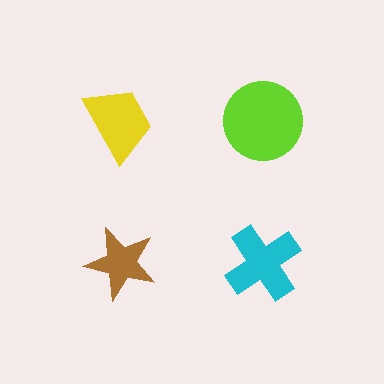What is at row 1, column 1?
A yellow trapezoid.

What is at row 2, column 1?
A brown star.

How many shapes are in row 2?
2 shapes.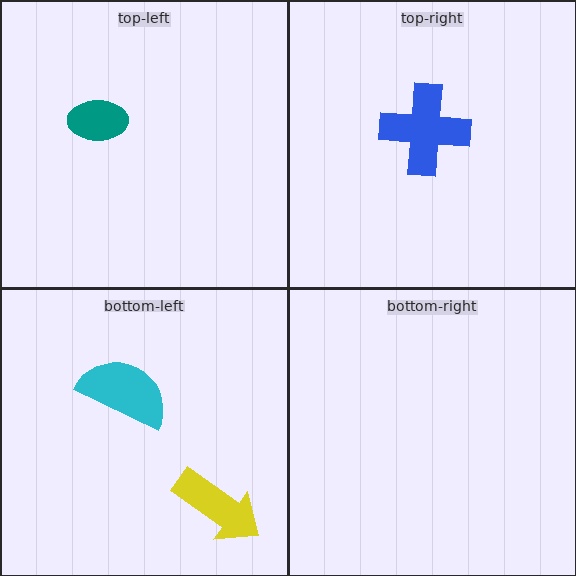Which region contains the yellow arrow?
The bottom-left region.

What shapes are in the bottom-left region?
The yellow arrow, the cyan semicircle.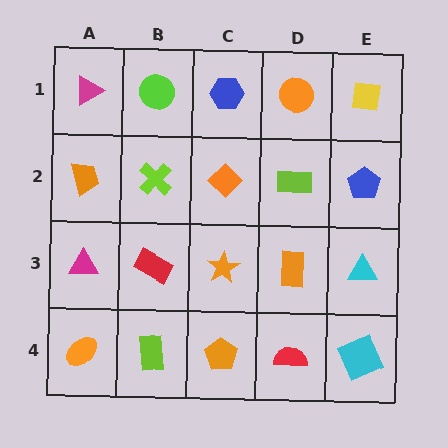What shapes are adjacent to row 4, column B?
A red rectangle (row 3, column B), an orange ellipse (row 4, column A), an orange pentagon (row 4, column C).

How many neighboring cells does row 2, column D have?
4.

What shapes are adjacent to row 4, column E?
A cyan triangle (row 3, column E), a red semicircle (row 4, column D).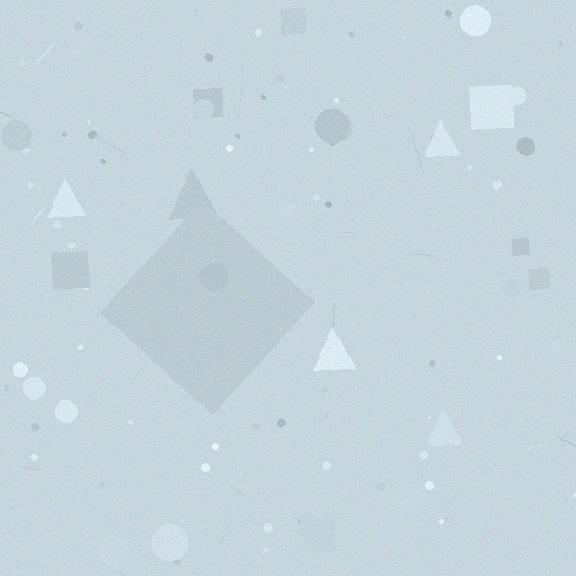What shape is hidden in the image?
A diamond is hidden in the image.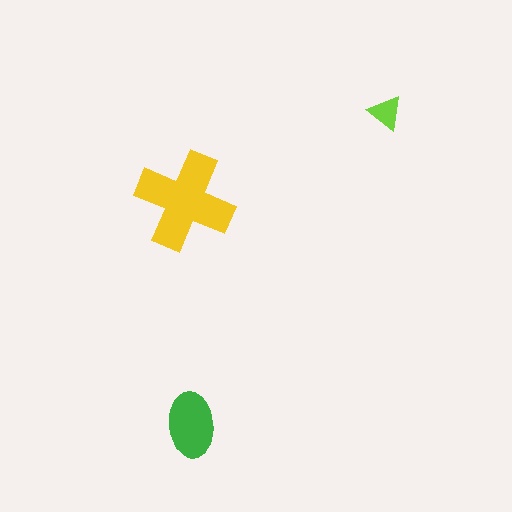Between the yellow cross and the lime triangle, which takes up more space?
The yellow cross.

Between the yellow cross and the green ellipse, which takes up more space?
The yellow cross.